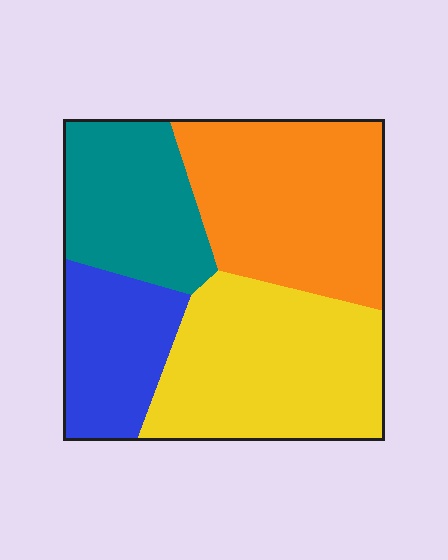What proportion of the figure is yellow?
Yellow takes up about one third (1/3) of the figure.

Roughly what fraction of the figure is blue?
Blue covers around 15% of the figure.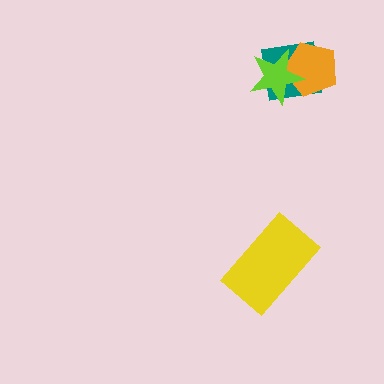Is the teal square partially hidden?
Yes, it is partially covered by another shape.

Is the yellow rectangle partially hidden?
No, no other shape covers it.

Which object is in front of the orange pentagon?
The lime star is in front of the orange pentagon.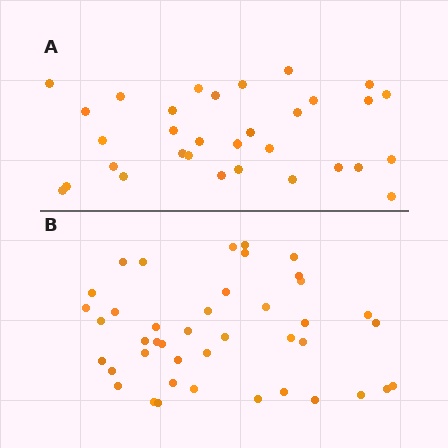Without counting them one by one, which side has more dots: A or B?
Region B (the bottom region) has more dots.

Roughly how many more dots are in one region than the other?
Region B has roughly 10 or so more dots than region A.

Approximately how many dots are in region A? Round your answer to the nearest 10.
About 30 dots. (The exact count is 32, which rounds to 30.)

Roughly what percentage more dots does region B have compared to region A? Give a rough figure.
About 30% more.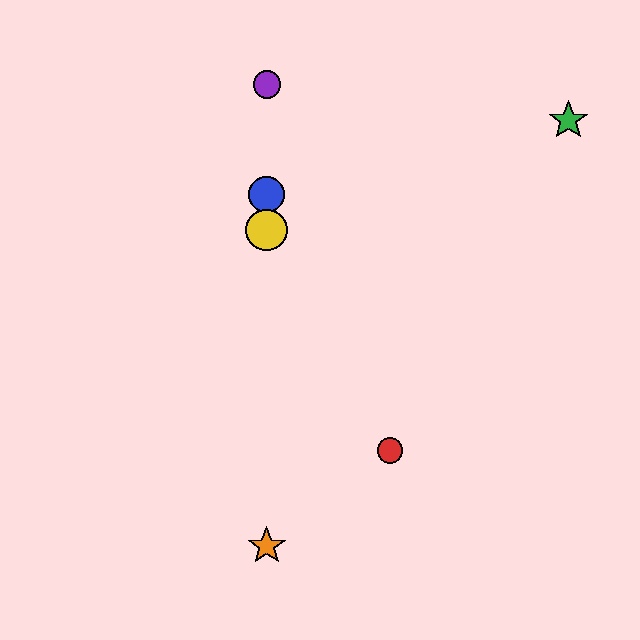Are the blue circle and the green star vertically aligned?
No, the blue circle is at x≈267 and the green star is at x≈568.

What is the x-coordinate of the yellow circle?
The yellow circle is at x≈267.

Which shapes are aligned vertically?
The blue circle, the yellow circle, the purple circle, the orange star are aligned vertically.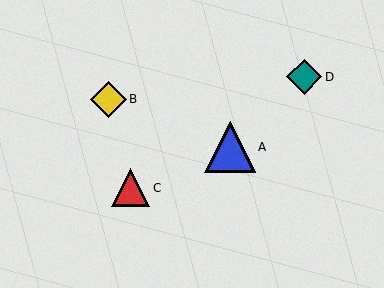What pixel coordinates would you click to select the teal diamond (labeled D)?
Click at (304, 77) to select the teal diamond D.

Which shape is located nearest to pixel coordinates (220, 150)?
The blue triangle (labeled A) at (230, 147) is nearest to that location.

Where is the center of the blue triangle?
The center of the blue triangle is at (230, 147).